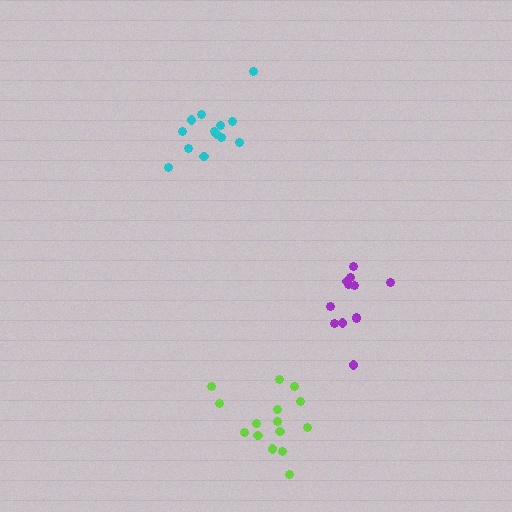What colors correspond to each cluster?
The clusters are colored: purple, cyan, lime.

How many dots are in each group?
Group 1: 12 dots, Group 2: 13 dots, Group 3: 15 dots (40 total).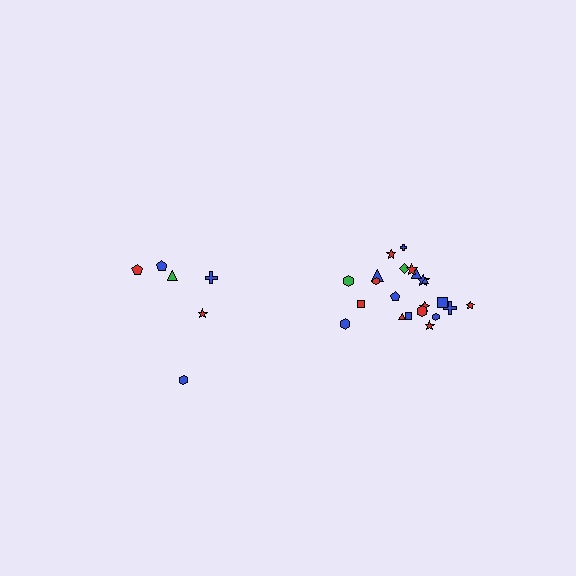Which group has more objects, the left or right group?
The right group.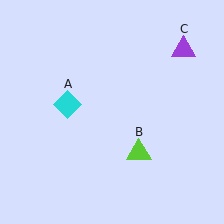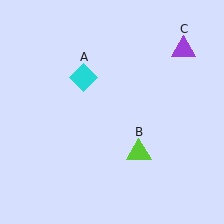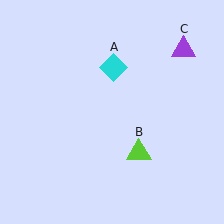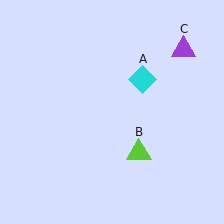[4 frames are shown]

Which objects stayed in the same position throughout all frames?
Lime triangle (object B) and purple triangle (object C) remained stationary.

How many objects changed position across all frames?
1 object changed position: cyan diamond (object A).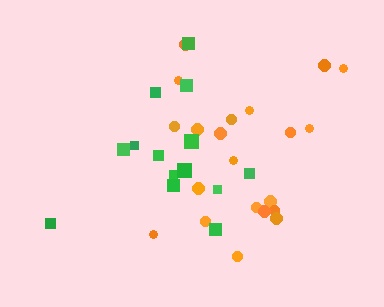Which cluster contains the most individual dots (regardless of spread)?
Orange (21).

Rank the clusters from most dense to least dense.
orange, green.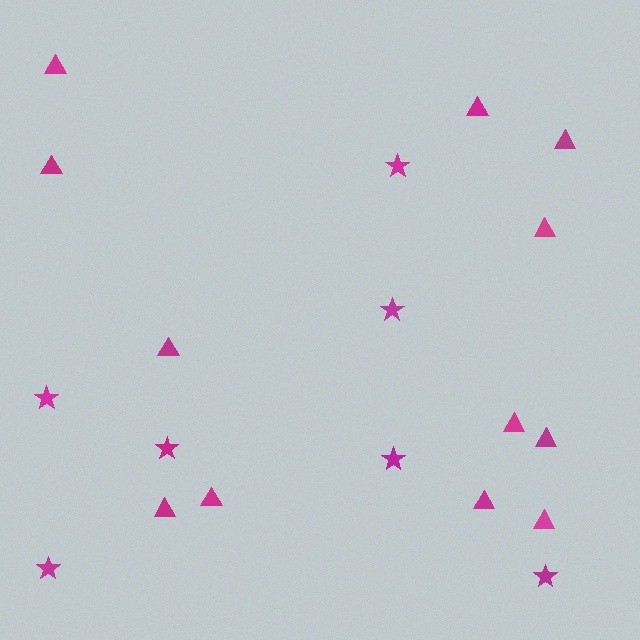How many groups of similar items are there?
There are 2 groups: one group of triangles (12) and one group of stars (7).